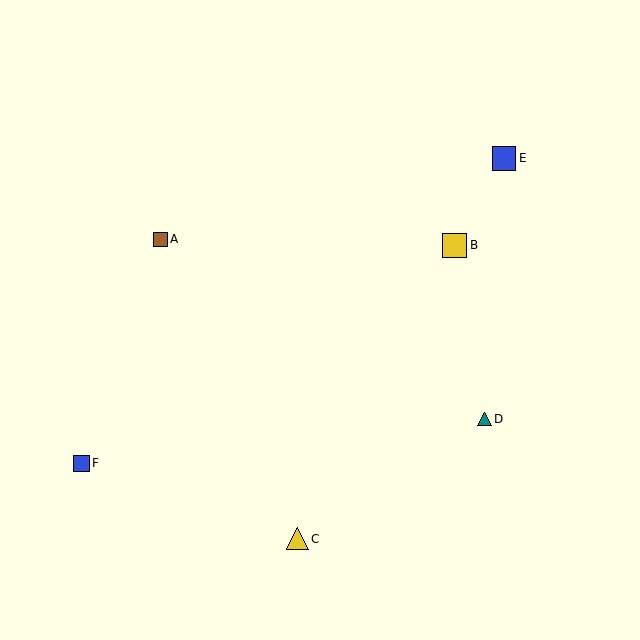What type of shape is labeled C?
Shape C is a yellow triangle.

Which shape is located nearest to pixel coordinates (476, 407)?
The teal triangle (labeled D) at (485, 419) is nearest to that location.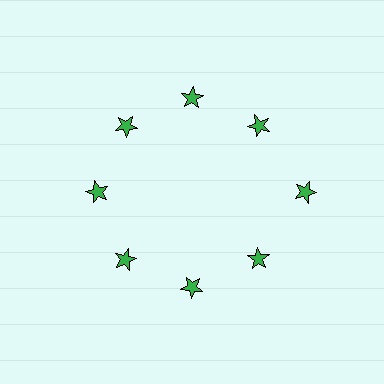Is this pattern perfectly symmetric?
No. The 8 green stars are arranged in a ring, but one element near the 3 o'clock position is pushed outward from the center, breaking the 8-fold rotational symmetry.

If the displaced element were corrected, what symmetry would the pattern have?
It would have 8-fold rotational symmetry — the pattern would map onto itself every 45 degrees.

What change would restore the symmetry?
The symmetry would be restored by moving it inward, back onto the ring so that all 8 stars sit at equal angles and equal distance from the center.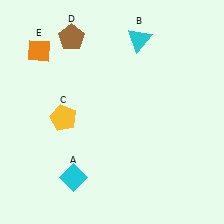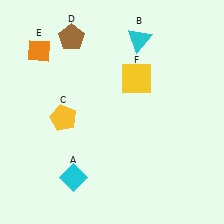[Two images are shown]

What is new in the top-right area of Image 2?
A yellow square (F) was added in the top-right area of Image 2.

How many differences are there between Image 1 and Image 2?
There is 1 difference between the two images.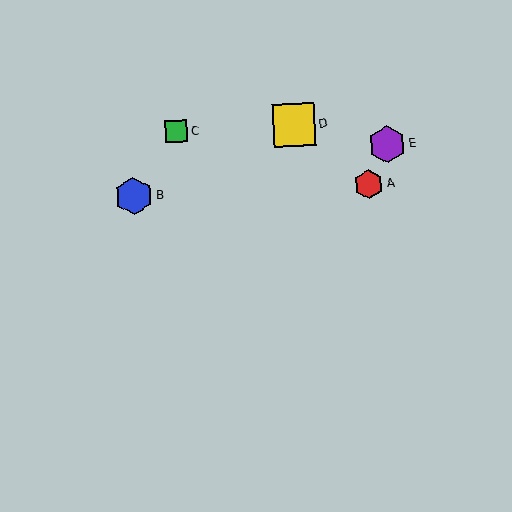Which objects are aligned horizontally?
Objects A, B are aligned horizontally.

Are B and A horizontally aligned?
Yes, both are at y≈196.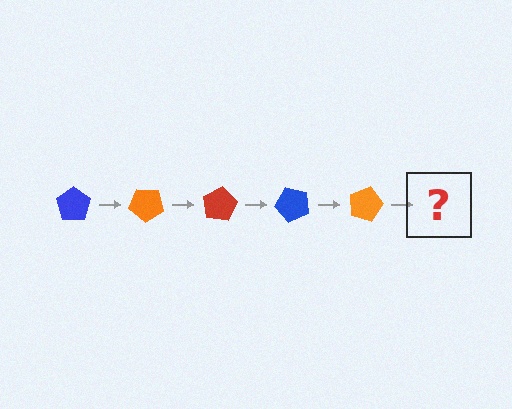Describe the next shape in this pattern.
It should be a red pentagon, rotated 200 degrees from the start.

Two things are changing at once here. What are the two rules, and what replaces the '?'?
The two rules are that it rotates 40 degrees each step and the color cycles through blue, orange, and red. The '?' should be a red pentagon, rotated 200 degrees from the start.